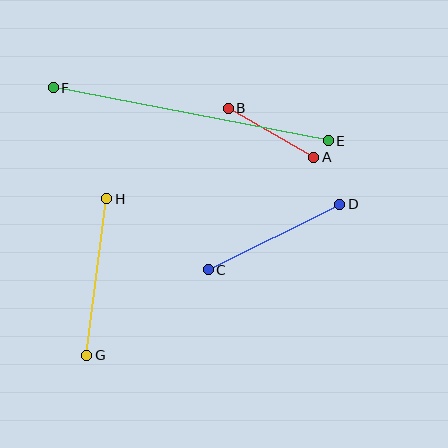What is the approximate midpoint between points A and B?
The midpoint is at approximately (271, 133) pixels.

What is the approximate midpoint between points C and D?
The midpoint is at approximately (274, 237) pixels.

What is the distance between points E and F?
The distance is approximately 280 pixels.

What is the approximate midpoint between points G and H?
The midpoint is at approximately (97, 277) pixels.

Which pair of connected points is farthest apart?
Points E and F are farthest apart.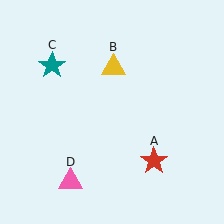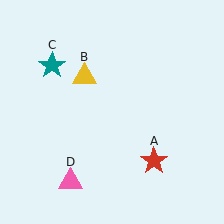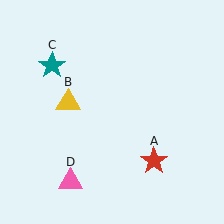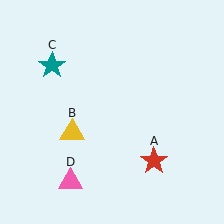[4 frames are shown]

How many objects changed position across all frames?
1 object changed position: yellow triangle (object B).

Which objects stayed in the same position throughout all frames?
Red star (object A) and teal star (object C) and pink triangle (object D) remained stationary.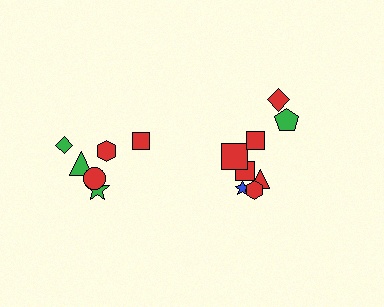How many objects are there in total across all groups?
There are 14 objects.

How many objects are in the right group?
There are 8 objects.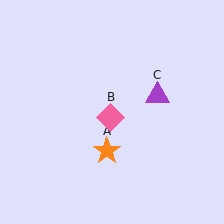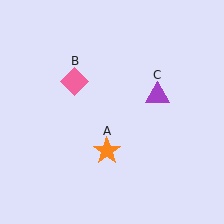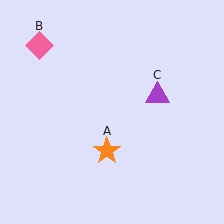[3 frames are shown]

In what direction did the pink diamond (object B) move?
The pink diamond (object B) moved up and to the left.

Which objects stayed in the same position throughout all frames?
Orange star (object A) and purple triangle (object C) remained stationary.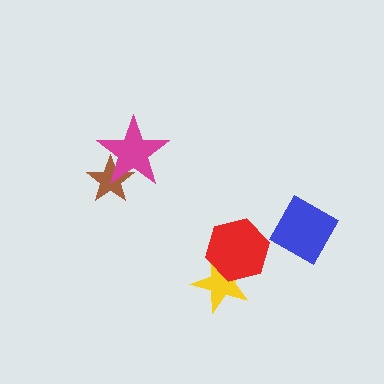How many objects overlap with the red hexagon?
1 object overlaps with the red hexagon.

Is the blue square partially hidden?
No, no other shape covers it.